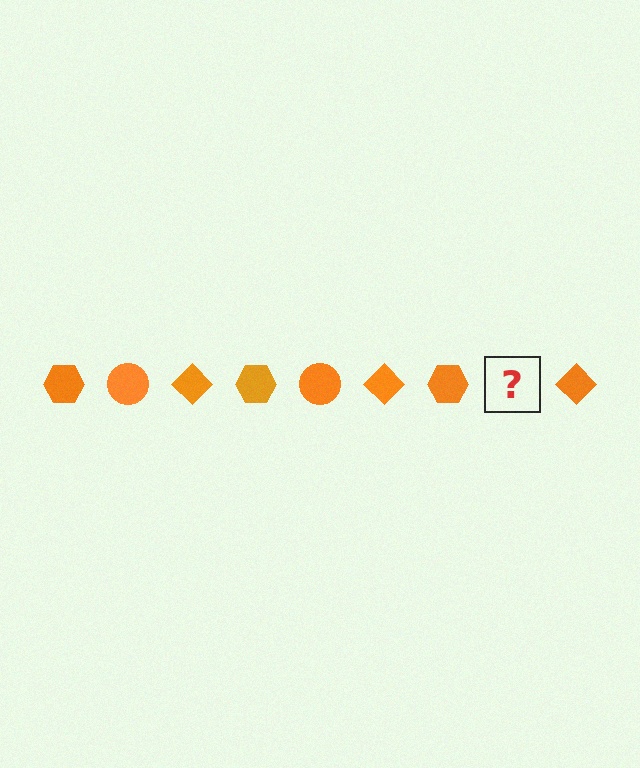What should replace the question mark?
The question mark should be replaced with an orange circle.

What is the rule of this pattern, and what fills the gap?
The rule is that the pattern cycles through hexagon, circle, diamond shapes in orange. The gap should be filled with an orange circle.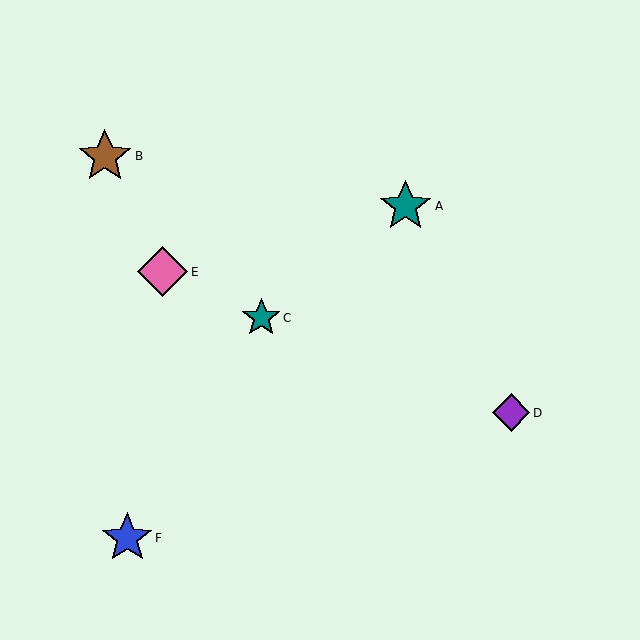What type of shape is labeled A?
Shape A is a teal star.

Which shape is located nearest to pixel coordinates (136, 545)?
The blue star (labeled F) at (127, 538) is nearest to that location.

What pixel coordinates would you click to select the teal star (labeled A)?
Click at (406, 206) to select the teal star A.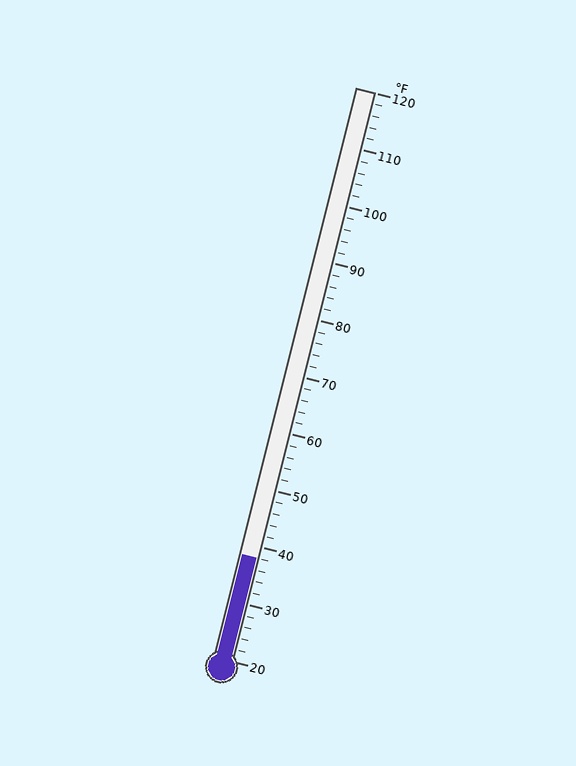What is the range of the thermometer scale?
The thermometer scale ranges from 20°F to 120°F.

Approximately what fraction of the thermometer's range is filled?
The thermometer is filled to approximately 20% of its range.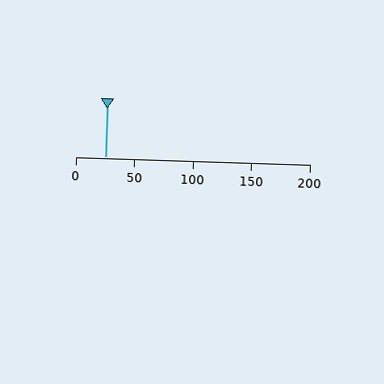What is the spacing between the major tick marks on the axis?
The major ticks are spaced 50 apart.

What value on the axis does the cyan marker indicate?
The marker indicates approximately 25.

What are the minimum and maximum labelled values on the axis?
The axis runs from 0 to 200.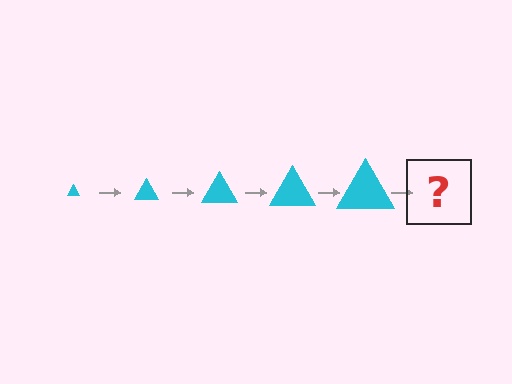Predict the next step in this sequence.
The next step is a cyan triangle, larger than the previous one.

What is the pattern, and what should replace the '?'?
The pattern is that the triangle gets progressively larger each step. The '?' should be a cyan triangle, larger than the previous one.